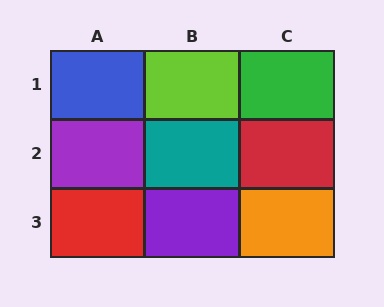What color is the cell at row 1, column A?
Blue.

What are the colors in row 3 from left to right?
Red, purple, orange.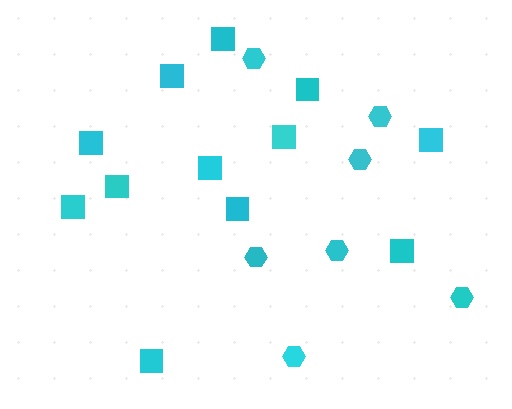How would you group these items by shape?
There are 2 groups: one group of hexagons (7) and one group of squares (12).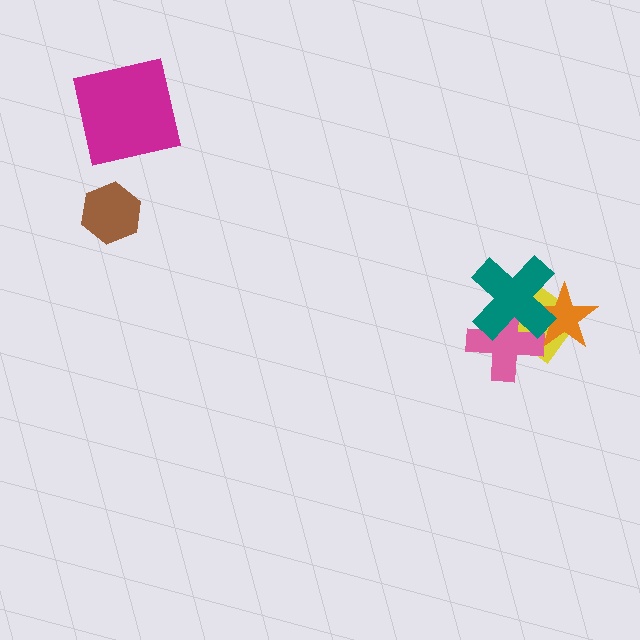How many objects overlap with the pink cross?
3 objects overlap with the pink cross.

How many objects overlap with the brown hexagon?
0 objects overlap with the brown hexagon.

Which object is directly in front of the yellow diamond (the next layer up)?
The pink cross is directly in front of the yellow diamond.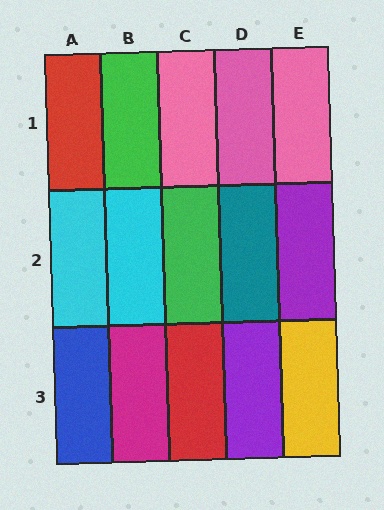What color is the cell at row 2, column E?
Purple.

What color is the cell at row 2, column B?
Cyan.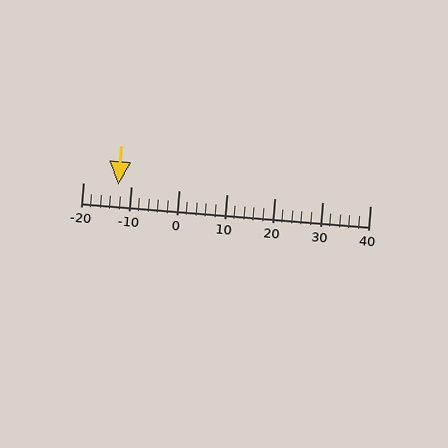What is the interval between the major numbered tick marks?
The major tick marks are spaced 10 units apart.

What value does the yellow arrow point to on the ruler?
The yellow arrow points to approximately -13.